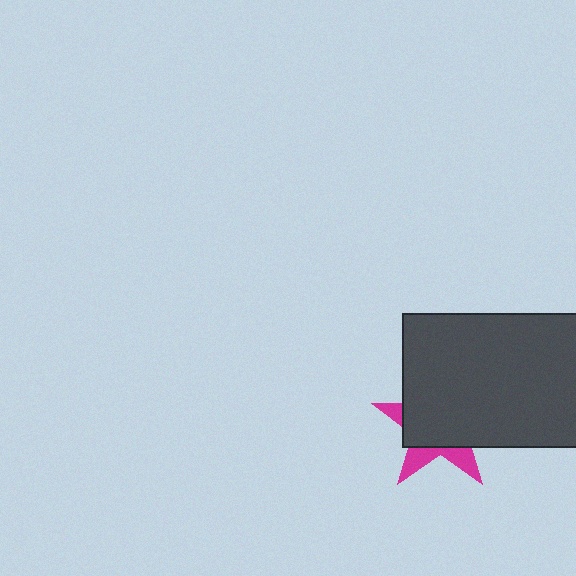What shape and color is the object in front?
The object in front is a dark gray rectangle.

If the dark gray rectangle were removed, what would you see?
You would see the complete magenta star.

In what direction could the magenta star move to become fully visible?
The magenta star could move toward the lower-left. That would shift it out from behind the dark gray rectangle entirely.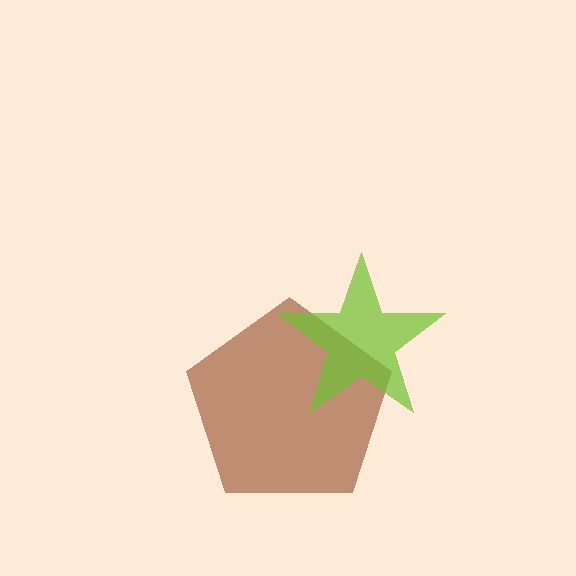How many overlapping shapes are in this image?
There are 2 overlapping shapes in the image.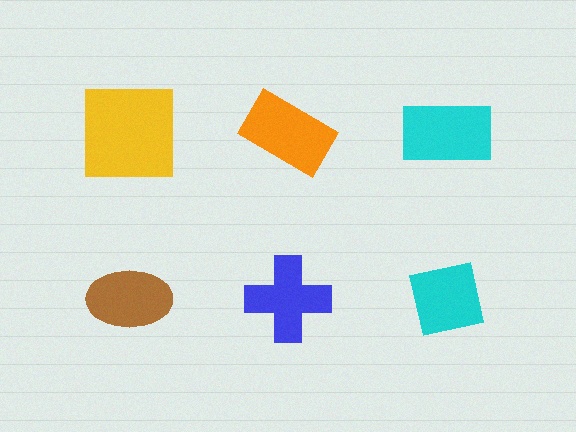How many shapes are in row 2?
3 shapes.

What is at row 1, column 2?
An orange rectangle.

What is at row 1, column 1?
A yellow square.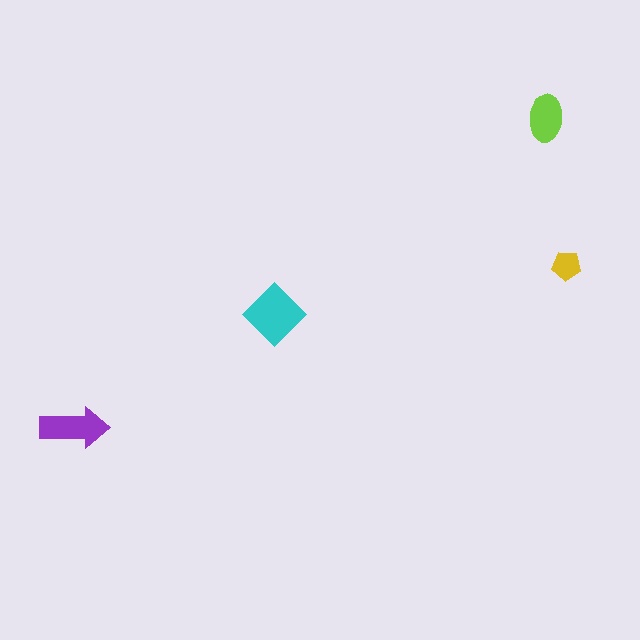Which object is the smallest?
The yellow pentagon.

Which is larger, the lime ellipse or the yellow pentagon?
The lime ellipse.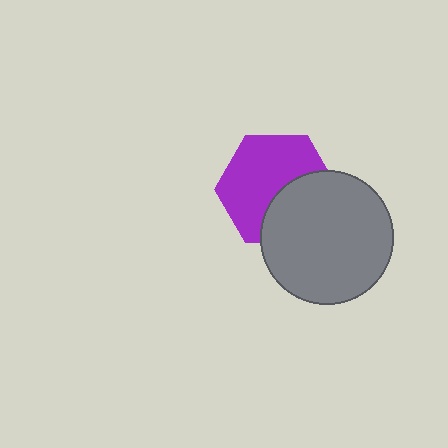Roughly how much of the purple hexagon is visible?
About half of it is visible (roughly 62%).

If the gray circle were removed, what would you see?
You would see the complete purple hexagon.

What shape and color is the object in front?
The object in front is a gray circle.